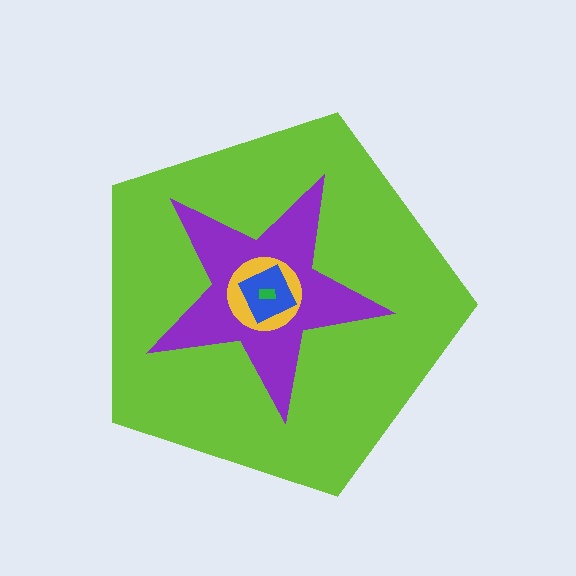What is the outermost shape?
The lime pentagon.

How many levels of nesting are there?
5.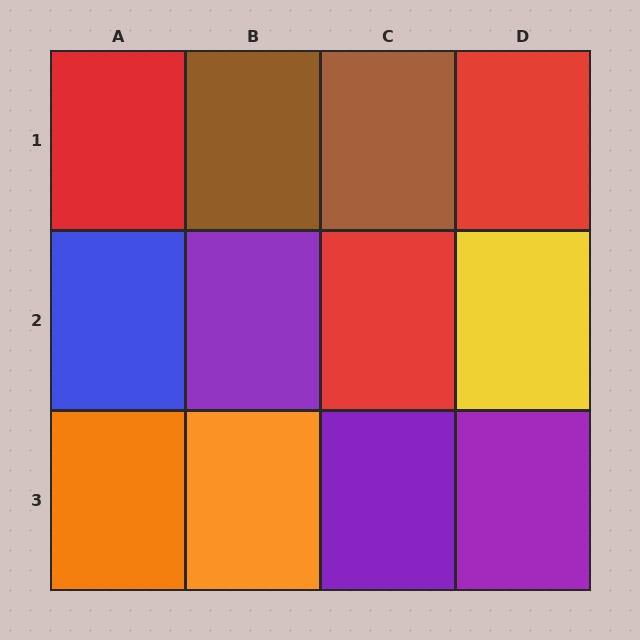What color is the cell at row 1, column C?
Brown.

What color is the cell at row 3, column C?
Purple.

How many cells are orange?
2 cells are orange.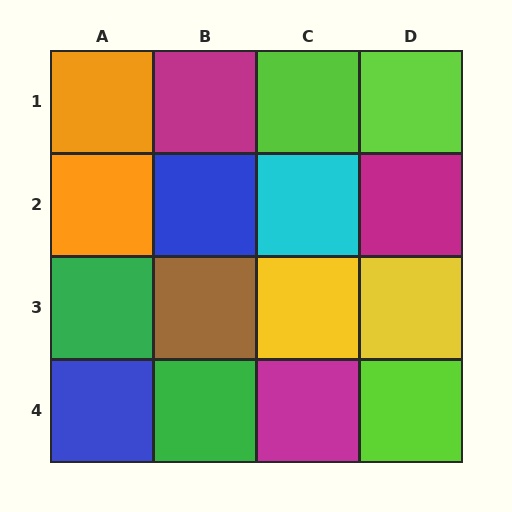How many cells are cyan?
1 cell is cyan.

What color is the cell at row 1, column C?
Lime.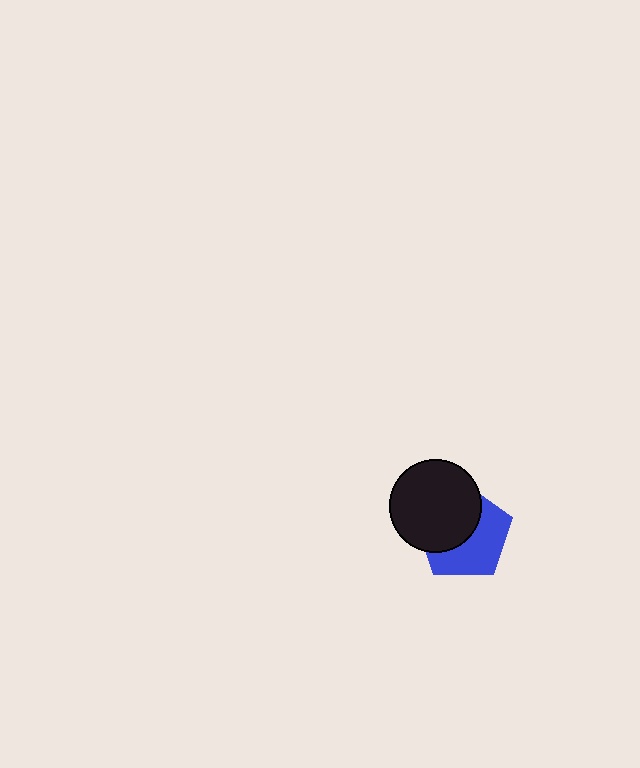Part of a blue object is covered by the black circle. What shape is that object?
It is a pentagon.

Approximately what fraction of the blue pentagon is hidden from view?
Roughly 49% of the blue pentagon is hidden behind the black circle.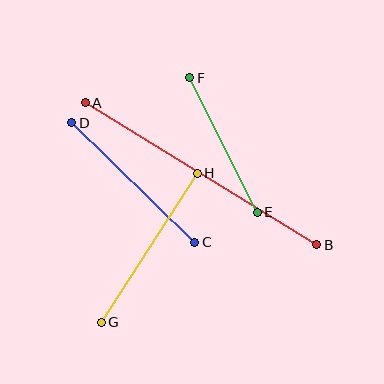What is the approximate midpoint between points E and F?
The midpoint is at approximately (224, 145) pixels.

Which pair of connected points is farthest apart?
Points A and B are farthest apart.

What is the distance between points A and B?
The distance is approximately 272 pixels.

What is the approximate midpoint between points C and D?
The midpoint is at approximately (133, 182) pixels.